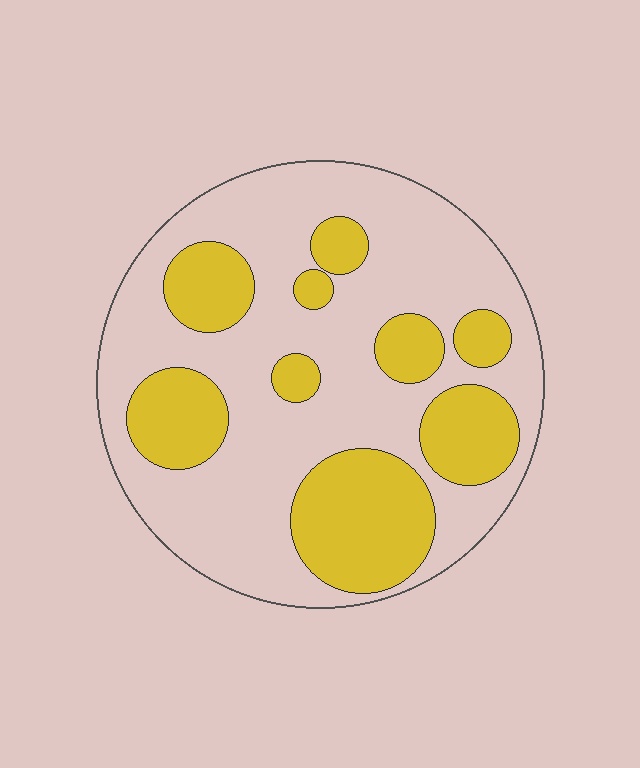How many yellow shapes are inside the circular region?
9.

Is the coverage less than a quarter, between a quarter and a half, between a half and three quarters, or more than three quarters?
Between a quarter and a half.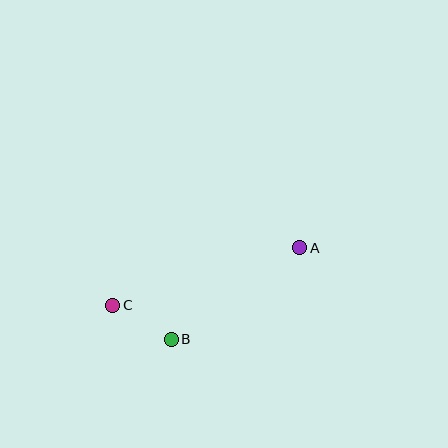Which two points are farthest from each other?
Points A and C are farthest from each other.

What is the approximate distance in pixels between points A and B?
The distance between A and B is approximately 158 pixels.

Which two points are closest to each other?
Points B and C are closest to each other.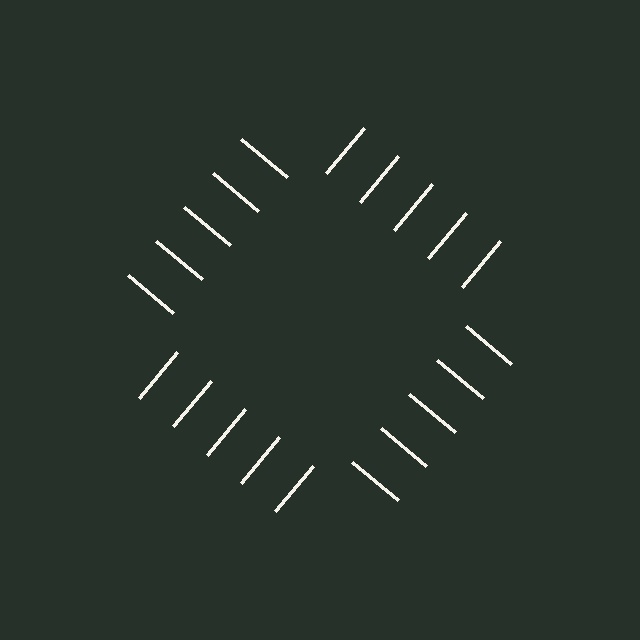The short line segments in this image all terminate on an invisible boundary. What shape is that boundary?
An illusory square — the line segments terminate on its edges but no continuous stroke is drawn.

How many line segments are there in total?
20 — 5 along each of the 4 edges.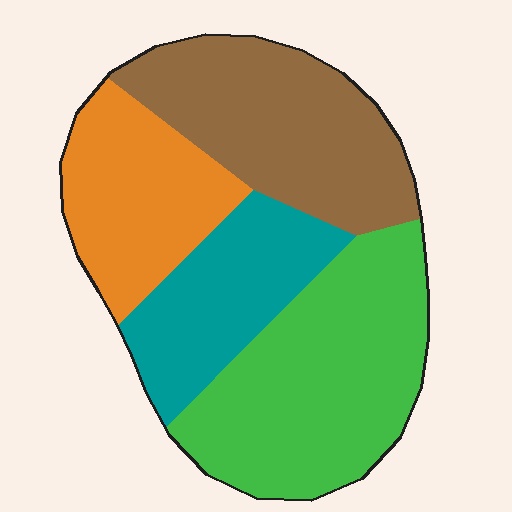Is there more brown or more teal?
Brown.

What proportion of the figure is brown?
Brown takes up between a sixth and a third of the figure.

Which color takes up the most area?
Green, at roughly 35%.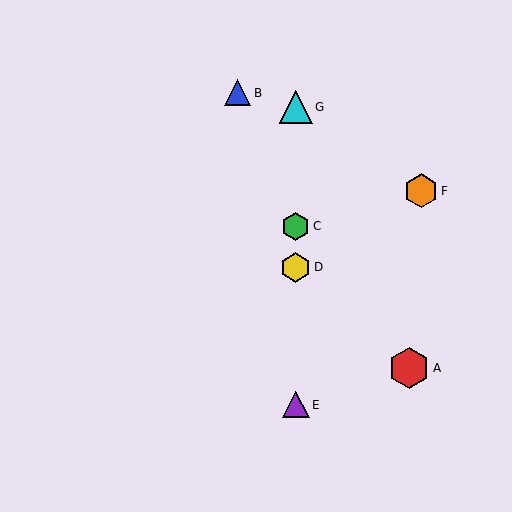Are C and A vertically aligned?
No, C is at x≈296 and A is at x≈409.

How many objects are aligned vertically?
4 objects (C, D, E, G) are aligned vertically.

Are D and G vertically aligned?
Yes, both are at x≈296.